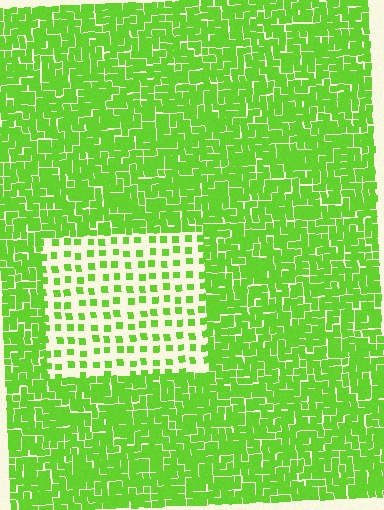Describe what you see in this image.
The image contains small lime elements arranged at two different densities. A rectangle-shaped region is visible where the elements are less densely packed than the surrounding area.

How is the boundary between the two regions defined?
The boundary is defined by a change in element density (approximately 3.0x ratio). All elements are the same color, size, and shape.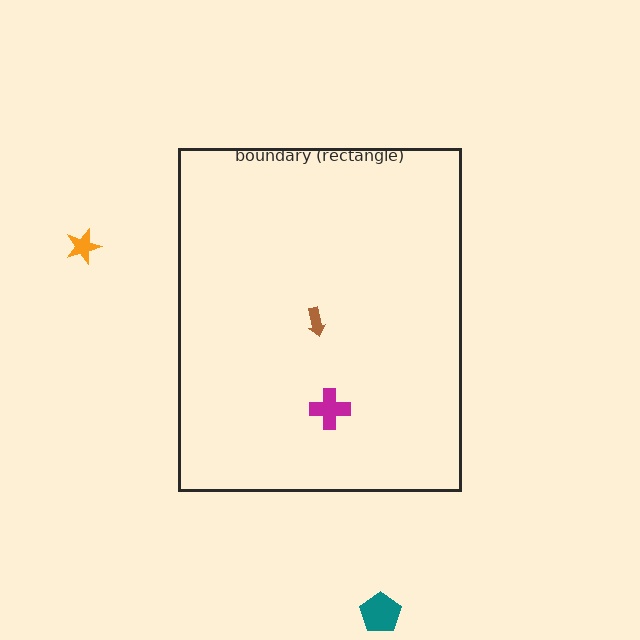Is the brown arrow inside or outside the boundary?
Inside.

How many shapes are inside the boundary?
2 inside, 2 outside.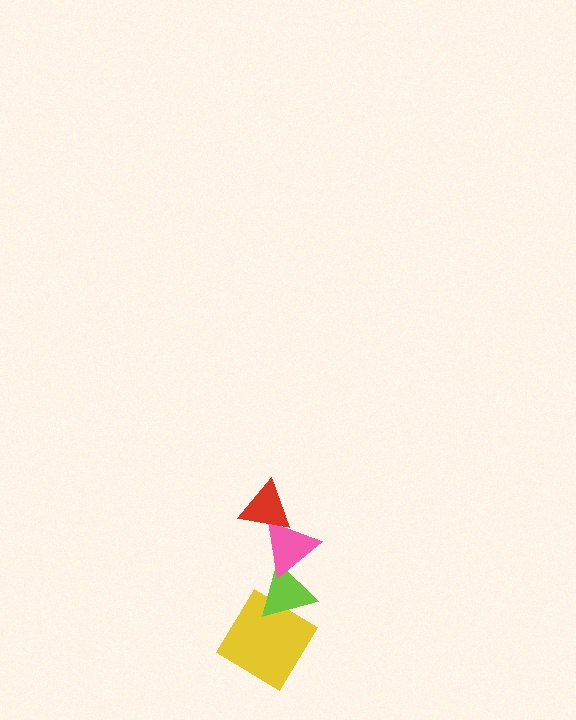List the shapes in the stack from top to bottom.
From top to bottom: the red triangle, the pink triangle, the lime triangle, the yellow diamond.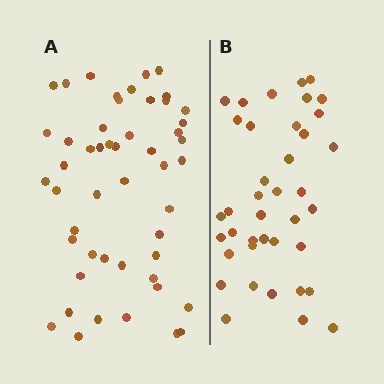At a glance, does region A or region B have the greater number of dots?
Region A (the left region) has more dots.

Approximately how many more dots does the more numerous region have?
Region A has roughly 12 or so more dots than region B.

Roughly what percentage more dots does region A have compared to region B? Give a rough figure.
About 30% more.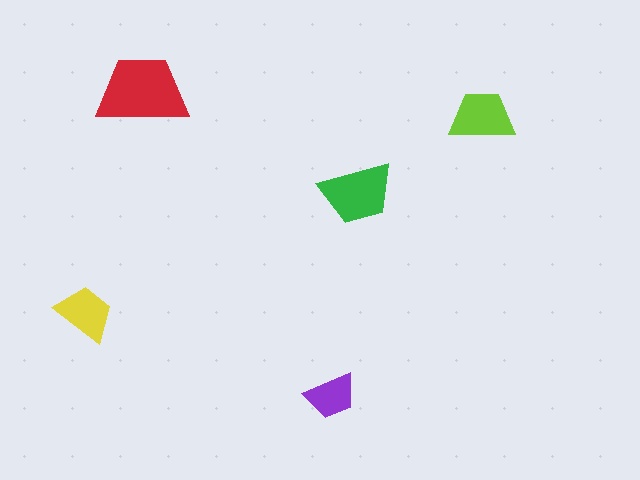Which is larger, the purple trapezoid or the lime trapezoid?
The lime one.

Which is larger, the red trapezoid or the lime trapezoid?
The red one.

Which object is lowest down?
The purple trapezoid is bottommost.